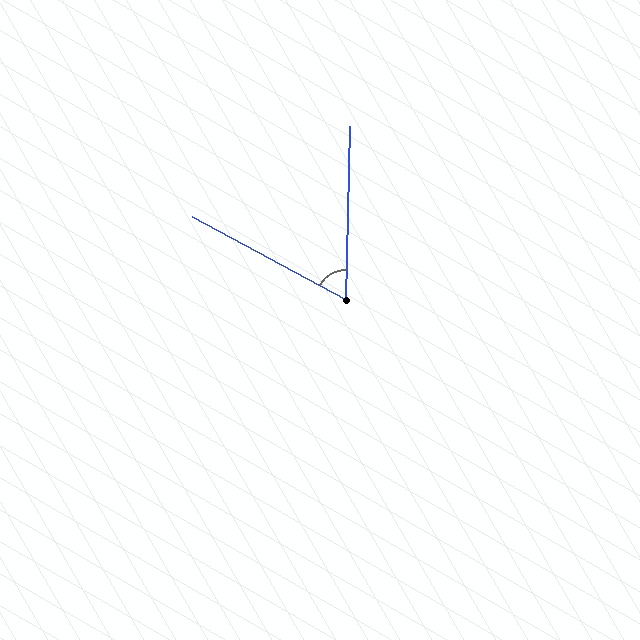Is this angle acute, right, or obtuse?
It is acute.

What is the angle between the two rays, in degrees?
Approximately 63 degrees.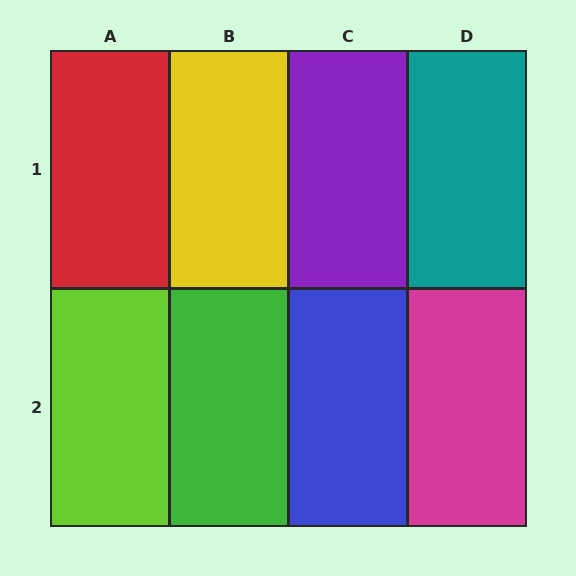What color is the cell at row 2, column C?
Blue.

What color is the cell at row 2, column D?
Magenta.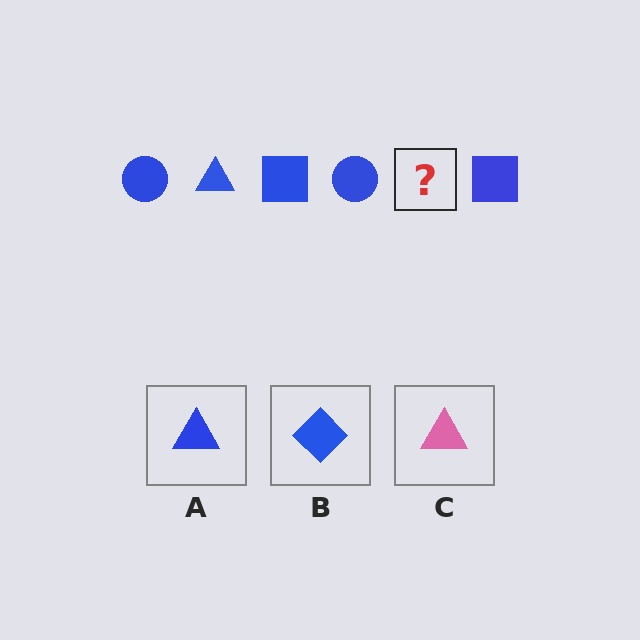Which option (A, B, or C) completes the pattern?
A.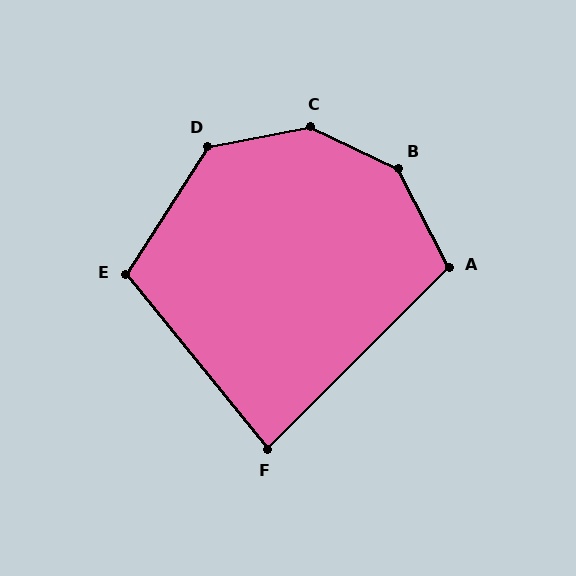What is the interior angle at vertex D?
Approximately 133 degrees (obtuse).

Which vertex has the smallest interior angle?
F, at approximately 84 degrees.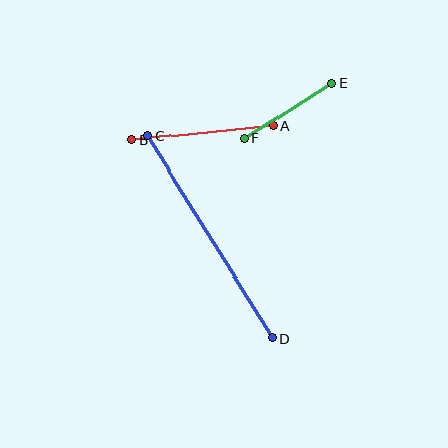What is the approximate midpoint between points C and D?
The midpoint is at approximately (210, 237) pixels.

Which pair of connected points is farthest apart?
Points C and D are farthest apart.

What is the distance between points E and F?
The distance is approximately 104 pixels.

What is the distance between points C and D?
The distance is approximately 237 pixels.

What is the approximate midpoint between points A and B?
The midpoint is at approximately (202, 133) pixels.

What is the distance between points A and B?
The distance is approximately 142 pixels.